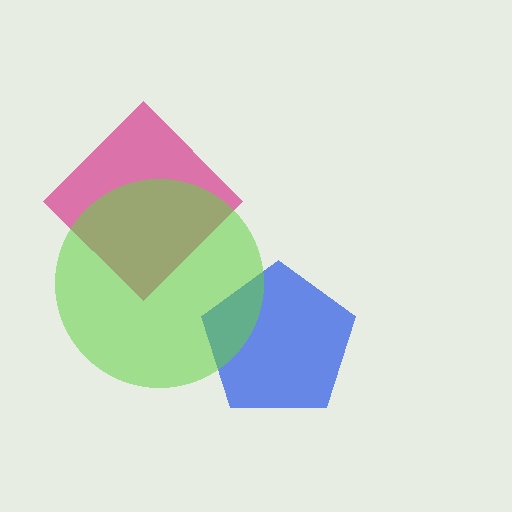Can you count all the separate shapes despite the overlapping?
Yes, there are 3 separate shapes.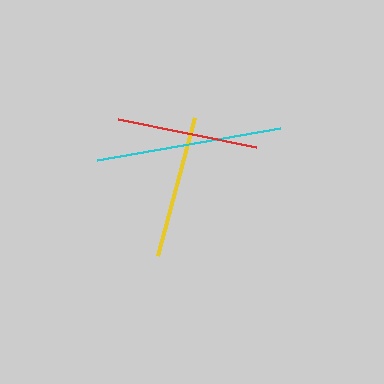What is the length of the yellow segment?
The yellow segment is approximately 143 pixels long.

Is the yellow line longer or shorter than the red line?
The yellow line is longer than the red line.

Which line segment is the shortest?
The red line is the shortest at approximately 140 pixels.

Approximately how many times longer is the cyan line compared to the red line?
The cyan line is approximately 1.3 times the length of the red line.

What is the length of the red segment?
The red segment is approximately 140 pixels long.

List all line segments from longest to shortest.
From longest to shortest: cyan, yellow, red.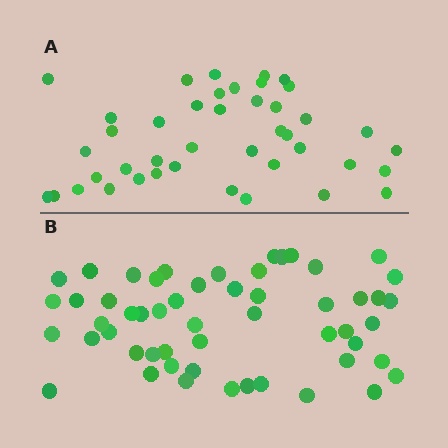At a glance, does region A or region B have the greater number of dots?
Region B (the bottom region) has more dots.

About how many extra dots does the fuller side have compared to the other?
Region B has roughly 12 or so more dots than region A.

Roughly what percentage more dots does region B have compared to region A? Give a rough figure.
About 30% more.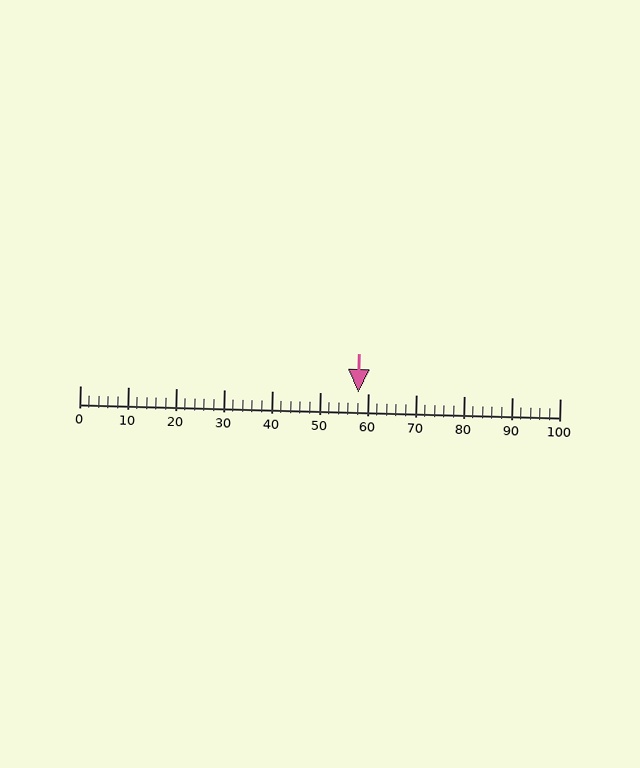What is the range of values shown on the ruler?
The ruler shows values from 0 to 100.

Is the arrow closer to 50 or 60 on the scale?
The arrow is closer to 60.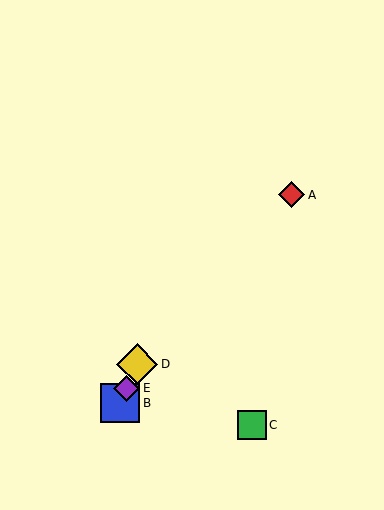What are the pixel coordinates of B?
Object B is at (120, 403).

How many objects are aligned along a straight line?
3 objects (B, D, E) are aligned along a straight line.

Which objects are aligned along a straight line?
Objects B, D, E are aligned along a straight line.